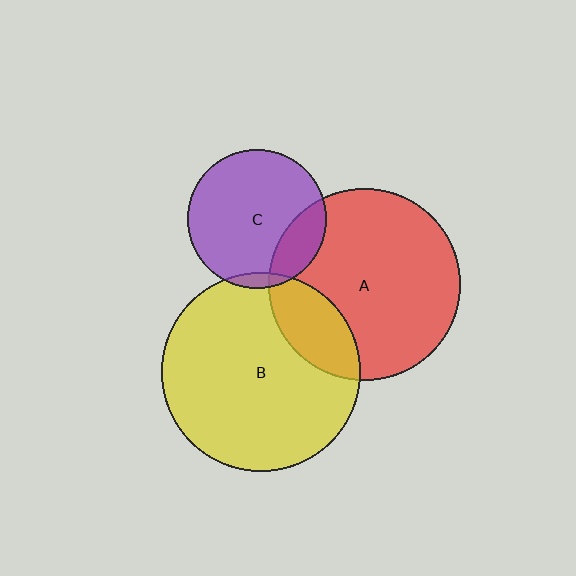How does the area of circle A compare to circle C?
Approximately 1.9 times.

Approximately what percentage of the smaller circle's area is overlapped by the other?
Approximately 20%.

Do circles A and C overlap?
Yes.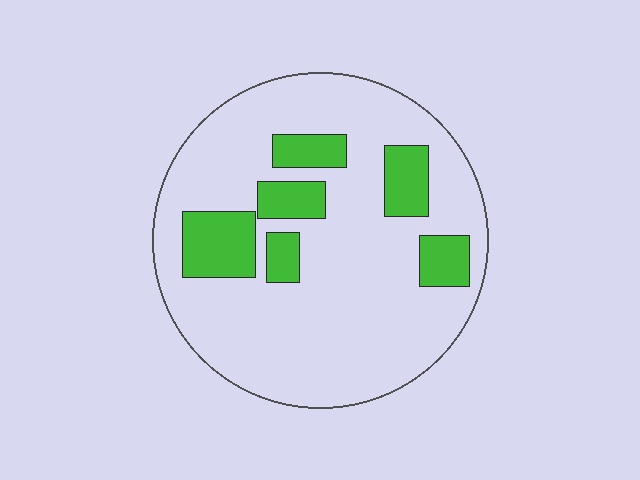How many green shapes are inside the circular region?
6.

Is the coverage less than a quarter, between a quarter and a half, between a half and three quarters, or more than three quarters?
Less than a quarter.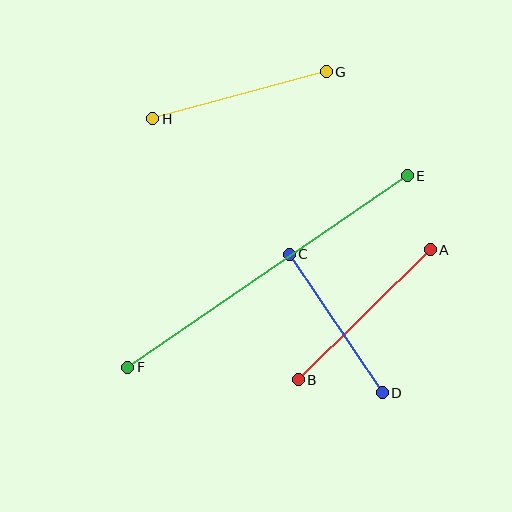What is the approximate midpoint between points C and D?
The midpoint is at approximately (336, 324) pixels.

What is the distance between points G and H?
The distance is approximately 180 pixels.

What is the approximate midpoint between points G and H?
The midpoint is at approximately (239, 95) pixels.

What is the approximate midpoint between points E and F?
The midpoint is at approximately (268, 271) pixels.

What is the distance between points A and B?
The distance is approximately 185 pixels.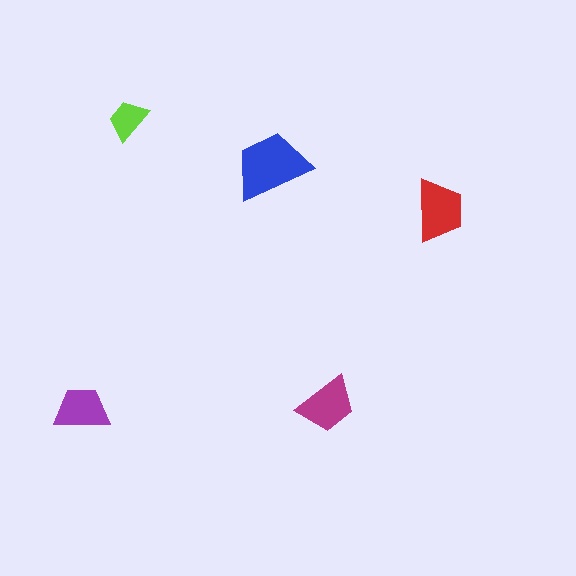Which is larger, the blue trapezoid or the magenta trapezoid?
The blue one.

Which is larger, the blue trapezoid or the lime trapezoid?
The blue one.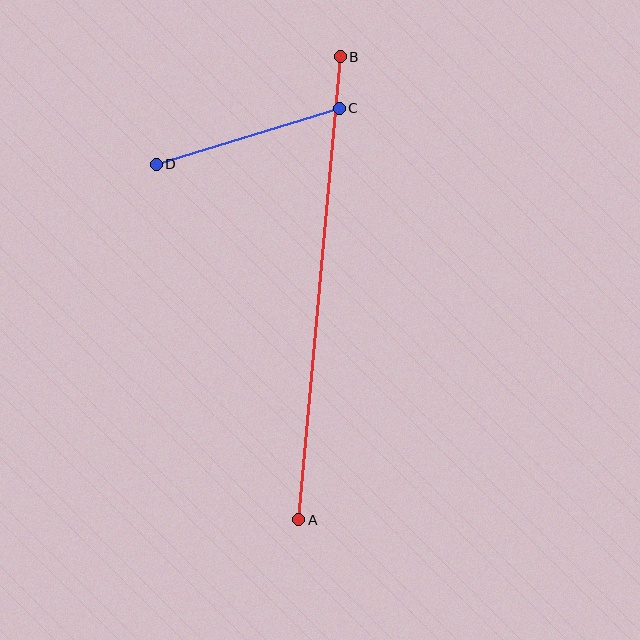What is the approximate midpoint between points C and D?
The midpoint is at approximately (248, 136) pixels.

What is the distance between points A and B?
The distance is approximately 464 pixels.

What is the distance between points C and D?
The distance is approximately 191 pixels.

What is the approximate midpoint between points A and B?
The midpoint is at approximately (320, 288) pixels.